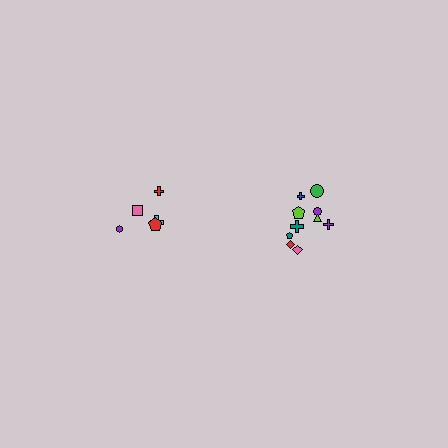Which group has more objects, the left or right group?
The right group.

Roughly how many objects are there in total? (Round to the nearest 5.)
Roughly 15 objects in total.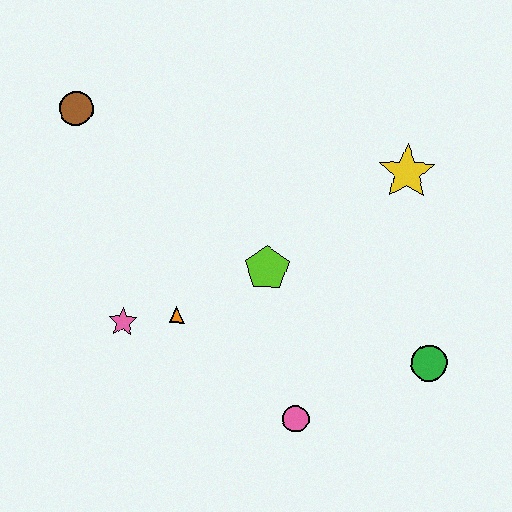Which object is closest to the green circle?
The pink circle is closest to the green circle.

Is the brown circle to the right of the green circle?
No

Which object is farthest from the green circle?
The brown circle is farthest from the green circle.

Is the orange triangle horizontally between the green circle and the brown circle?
Yes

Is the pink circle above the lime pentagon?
No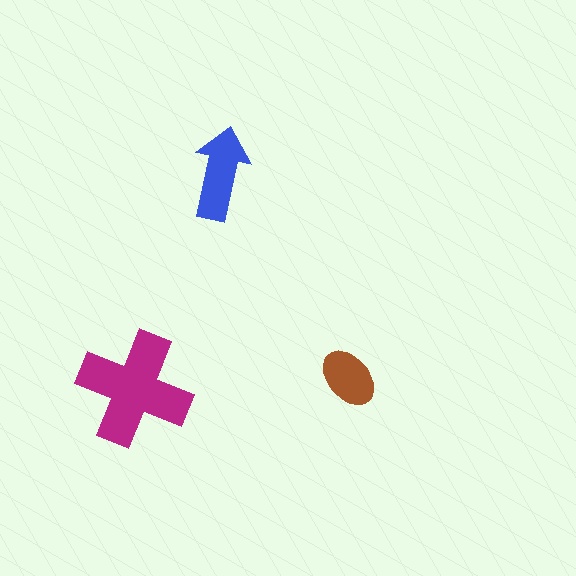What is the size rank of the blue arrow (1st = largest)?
2nd.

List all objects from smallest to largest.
The brown ellipse, the blue arrow, the magenta cross.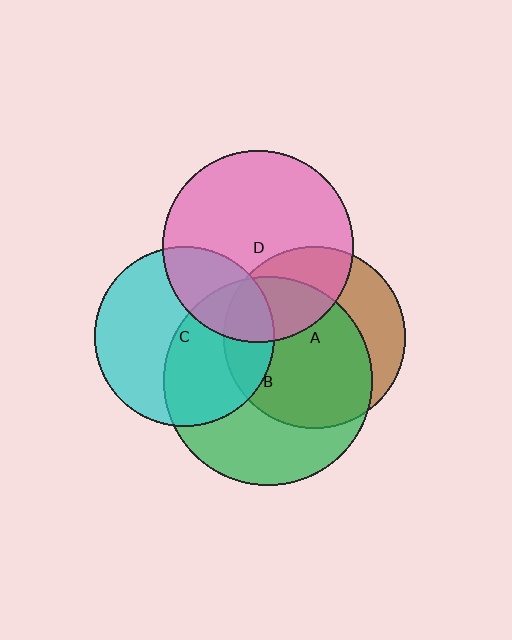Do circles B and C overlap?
Yes.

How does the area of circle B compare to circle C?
Approximately 1.3 times.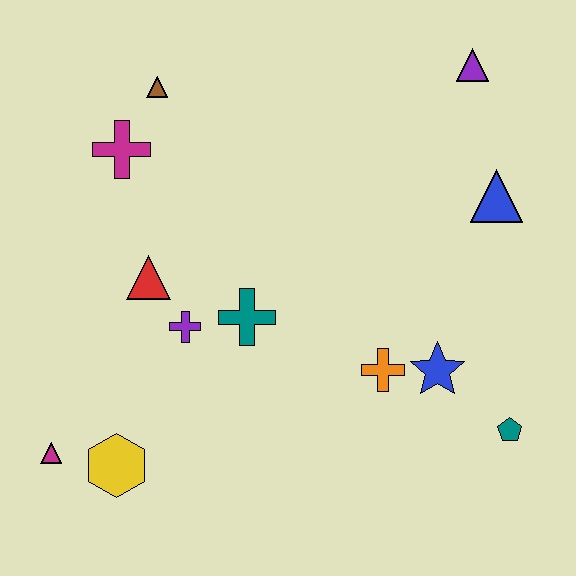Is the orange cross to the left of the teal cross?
No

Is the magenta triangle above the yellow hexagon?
Yes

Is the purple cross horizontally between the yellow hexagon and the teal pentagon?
Yes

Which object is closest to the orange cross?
The blue star is closest to the orange cross.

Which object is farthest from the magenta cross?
The teal pentagon is farthest from the magenta cross.